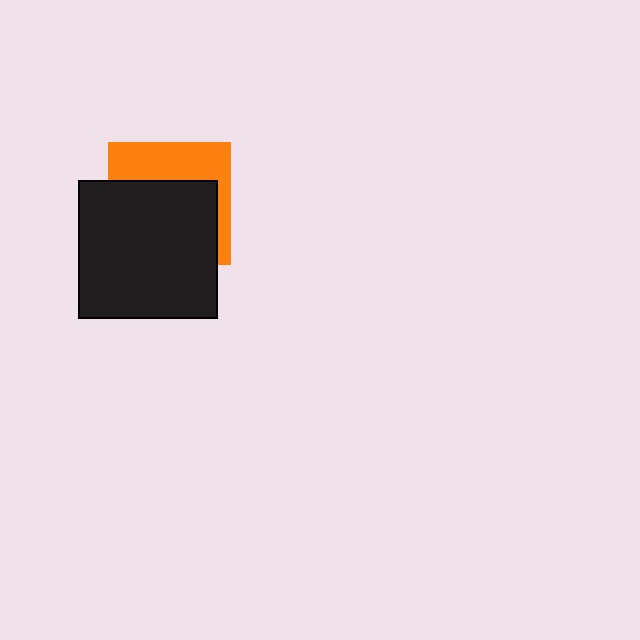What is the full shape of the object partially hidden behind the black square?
The partially hidden object is an orange square.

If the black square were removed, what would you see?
You would see the complete orange square.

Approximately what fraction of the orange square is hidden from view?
Roughly 62% of the orange square is hidden behind the black square.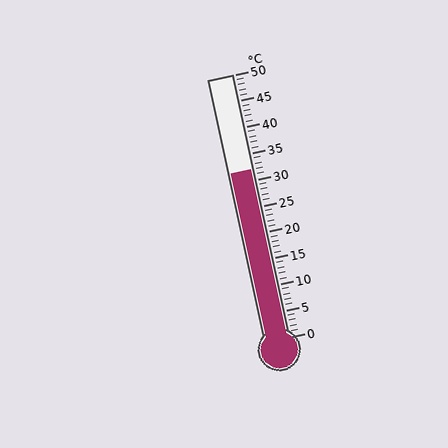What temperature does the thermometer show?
The thermometer shows approximately 32°C.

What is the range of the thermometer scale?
The thermometer scale ranges from 0°C to 50°C.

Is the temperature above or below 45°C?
The temperature is below 45°C.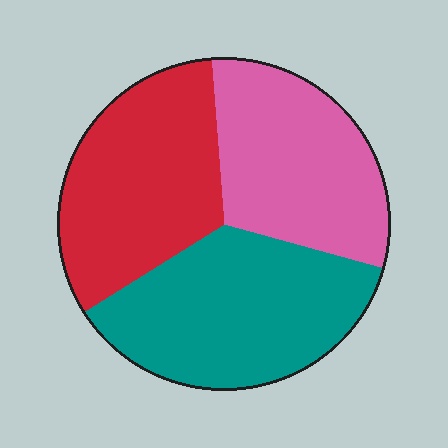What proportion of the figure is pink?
Pink covers around 30% of the figure.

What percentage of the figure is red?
Red takes up about one third (1/3) of the figure.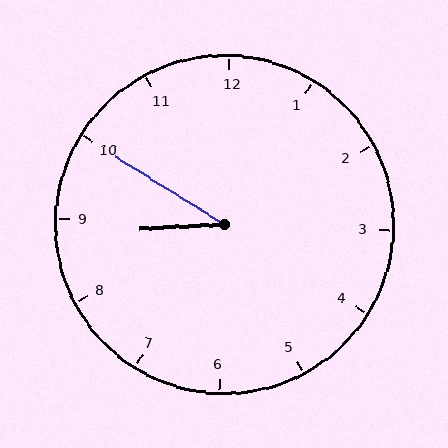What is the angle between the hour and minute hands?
Approximately 35 degrees.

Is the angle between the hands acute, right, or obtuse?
It is acute.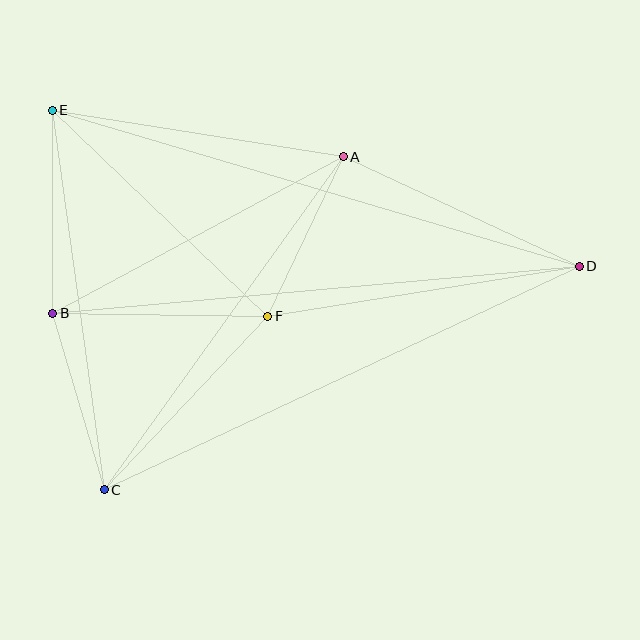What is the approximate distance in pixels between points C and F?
The distance between C and F is approximately 239 pixels.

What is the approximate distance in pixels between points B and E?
The distance between B and E is approximately 203 pixels.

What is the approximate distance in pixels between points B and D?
The distance between B and D is approximately 528 pixels.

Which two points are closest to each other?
Points A and F are closest to each other.